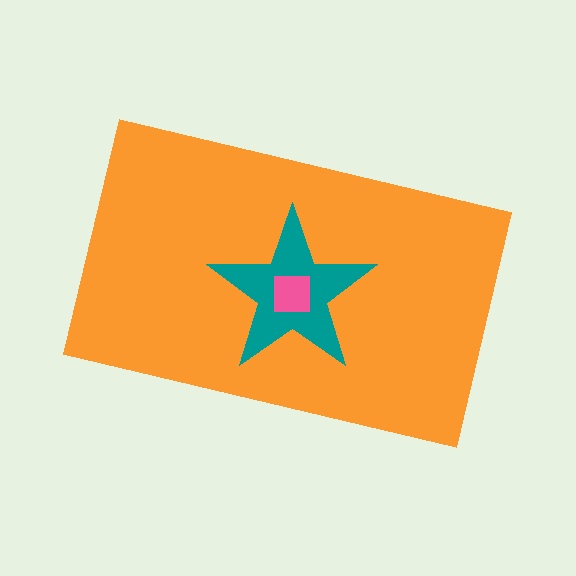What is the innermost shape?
The pink square.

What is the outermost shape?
The orange rectangle.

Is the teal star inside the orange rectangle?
Yes.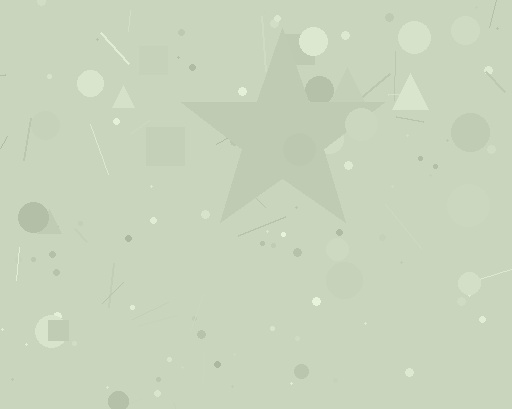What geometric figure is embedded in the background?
A star is embedded in the background.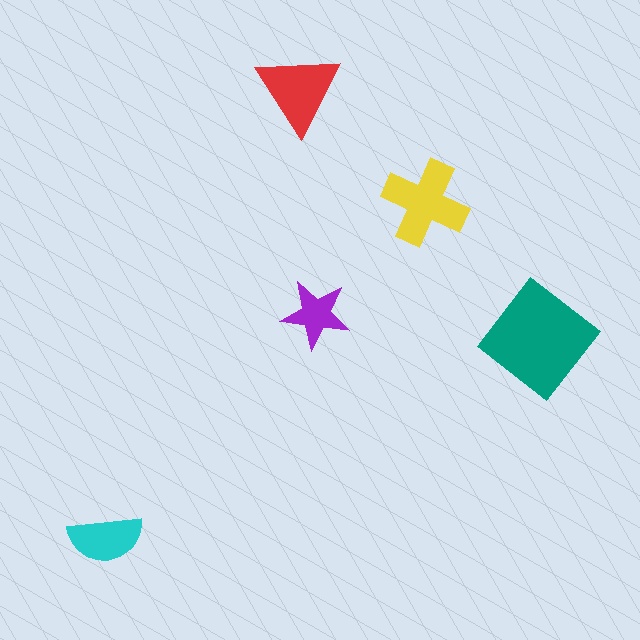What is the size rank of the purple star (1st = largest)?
5th.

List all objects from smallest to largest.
The purple star, the cyan semicircle, the red triangle, the yellow cross, the teal diamond.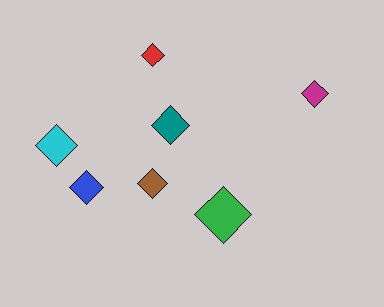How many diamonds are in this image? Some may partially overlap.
There are 7 diamonds.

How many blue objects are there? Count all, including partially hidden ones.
There is 1 blue object.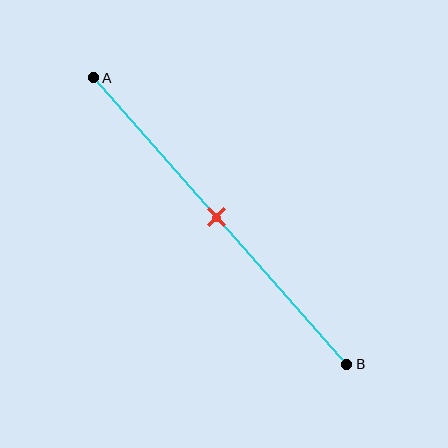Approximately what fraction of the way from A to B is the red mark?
The red mark is approximately 50% of the way from A to B.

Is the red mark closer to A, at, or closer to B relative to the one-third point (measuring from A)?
The red mark is closer to point B than the one-third point of segment AB.